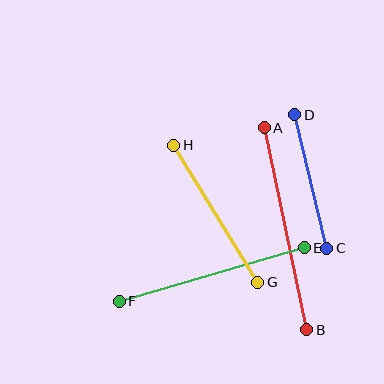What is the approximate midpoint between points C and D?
The midpoint is at approximately (311, 181) pixels.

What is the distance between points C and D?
The distance is approximately 137 pixels.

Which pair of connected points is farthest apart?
Points A and B are farthest apart.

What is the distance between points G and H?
The distance is approximately 160 pixels.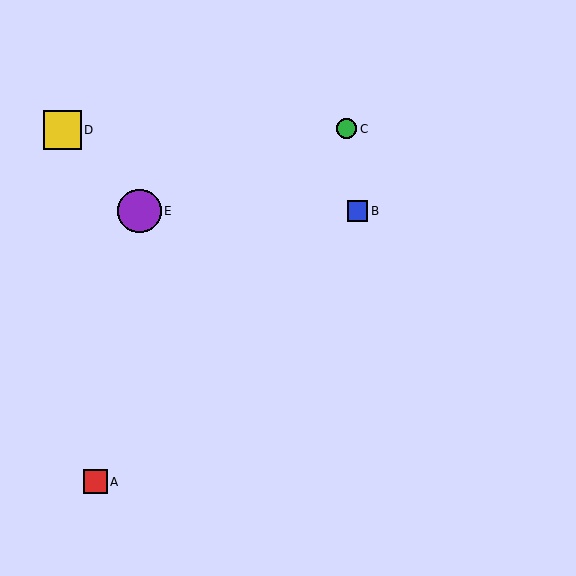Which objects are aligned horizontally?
Objects B, E are aligned horizontally.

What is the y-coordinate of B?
Object B is at y≈211.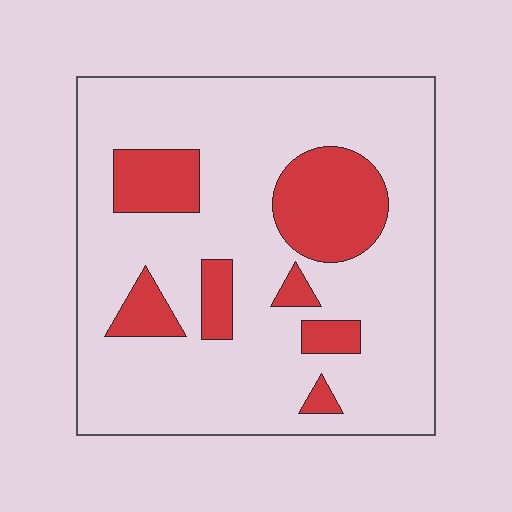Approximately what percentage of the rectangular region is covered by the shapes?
Approximately 20%.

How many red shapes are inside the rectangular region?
7.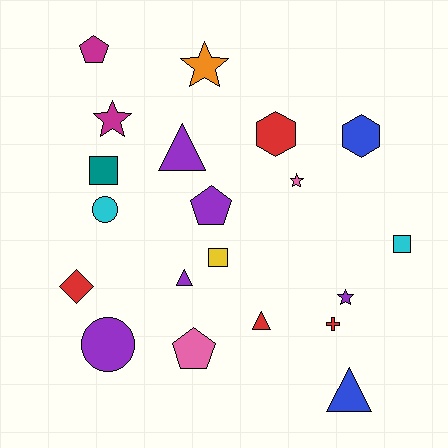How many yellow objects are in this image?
There is 1 yellow object.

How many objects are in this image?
There are 20 objects.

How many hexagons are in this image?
There are 2 hexagons.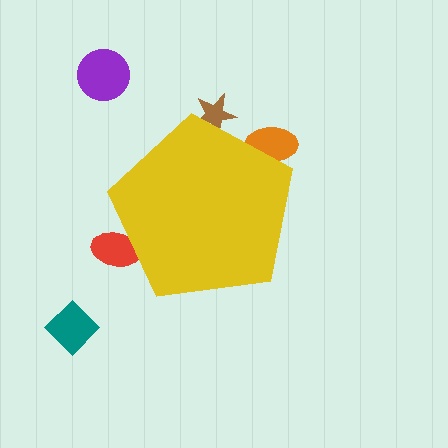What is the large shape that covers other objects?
A yellow pentagon.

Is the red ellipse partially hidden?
Yes, the red ellipse is partially hidden behind the yellow pentagon.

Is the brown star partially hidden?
Yes, the brown star is partially hidden behind the yellow pentagon.